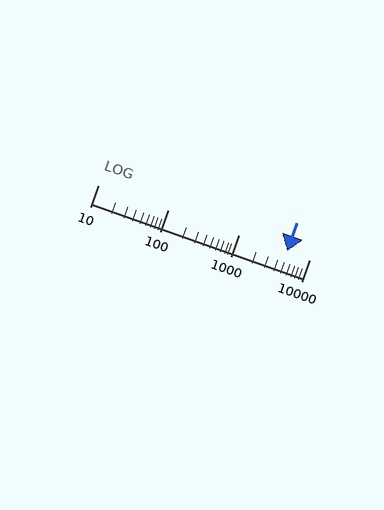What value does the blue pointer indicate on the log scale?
The pointer indicates approximately 4800.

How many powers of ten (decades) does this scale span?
The scale spans 3 decades, from 10 to 10000.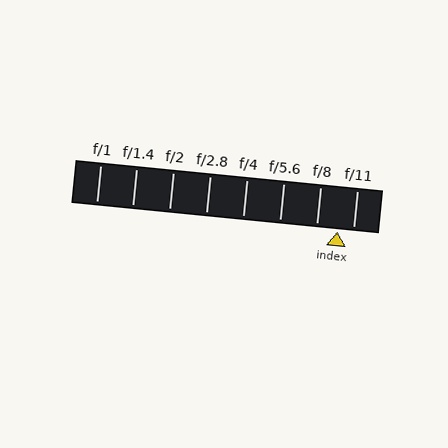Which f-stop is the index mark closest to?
The index mark is closest to f/11.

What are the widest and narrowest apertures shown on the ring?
The widest aperture shown is f/1 and the narrowest is f/11.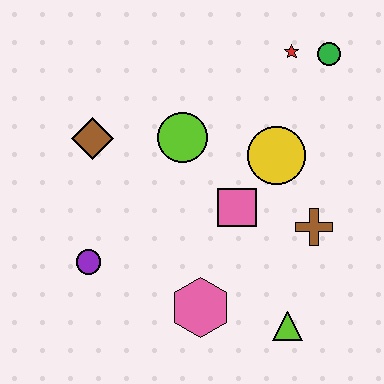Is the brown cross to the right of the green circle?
No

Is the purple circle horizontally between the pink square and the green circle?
No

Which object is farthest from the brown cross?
The brown diamond is farthest from the brown cross.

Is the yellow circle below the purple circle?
No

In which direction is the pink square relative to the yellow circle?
The pink square is below the yellow circle.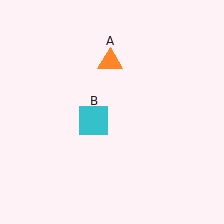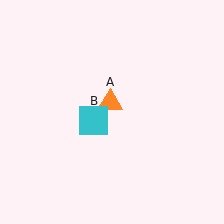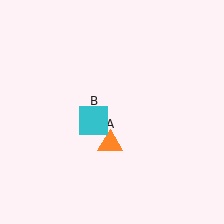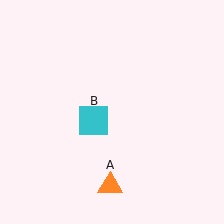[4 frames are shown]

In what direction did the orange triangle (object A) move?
The orange triangle (object A) moved down.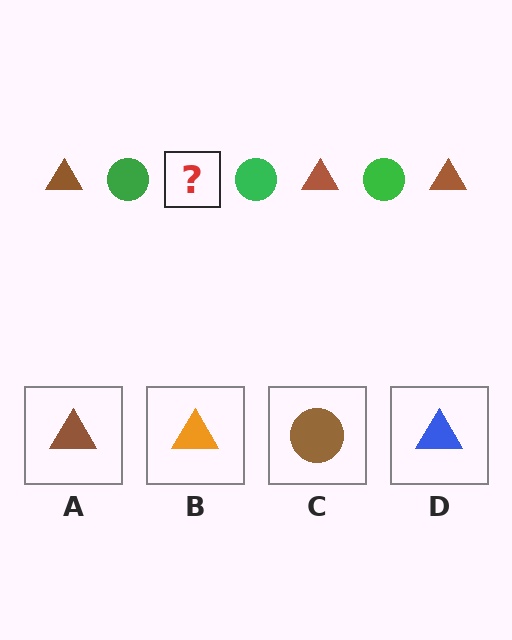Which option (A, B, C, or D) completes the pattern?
A.